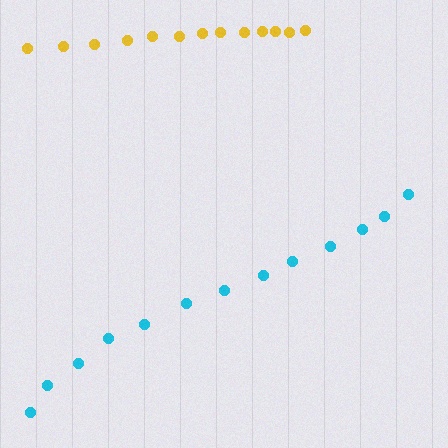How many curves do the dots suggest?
There are 2 distinct paths.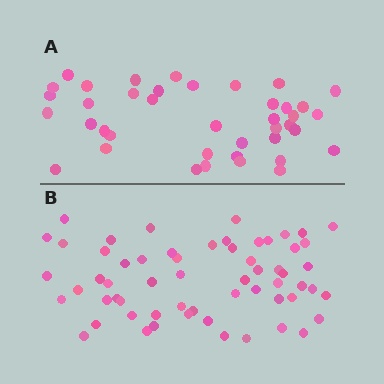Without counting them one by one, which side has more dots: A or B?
Region B (the bottom region) has more dots.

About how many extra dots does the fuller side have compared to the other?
Region B has approximately 20 more dots than region A.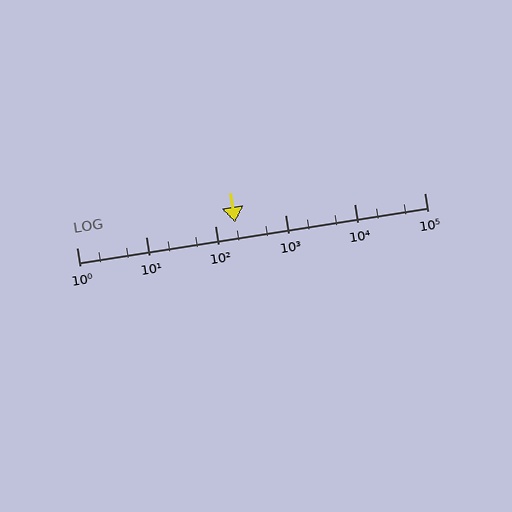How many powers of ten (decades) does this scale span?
The scale spans 5 decades, from 1 to 100000.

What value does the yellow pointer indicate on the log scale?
The pointer indicates approximately 190.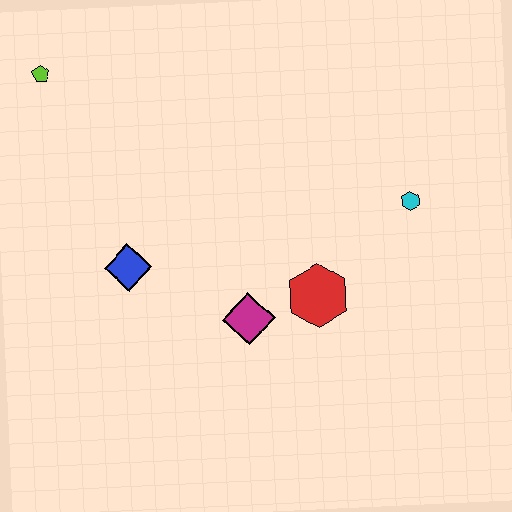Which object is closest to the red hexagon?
The magenta diamond is closest to the red hexagon.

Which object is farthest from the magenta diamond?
The lime pentagon is farthest from the magenta diamond.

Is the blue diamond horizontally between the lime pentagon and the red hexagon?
Yes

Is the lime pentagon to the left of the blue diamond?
Yes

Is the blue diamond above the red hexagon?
Yes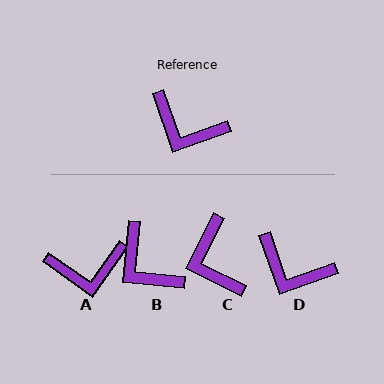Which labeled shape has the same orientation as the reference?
D.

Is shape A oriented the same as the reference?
No, it is off by about 36 degrees.